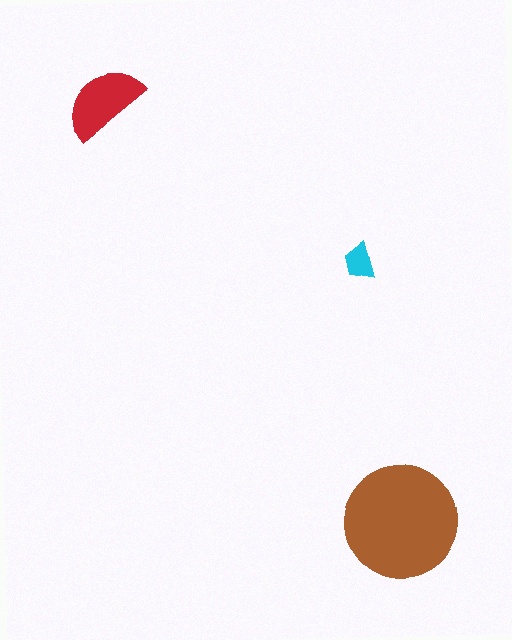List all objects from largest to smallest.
The brown circle, the red semicircle, the cyan trapezoid.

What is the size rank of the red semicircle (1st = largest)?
2nd.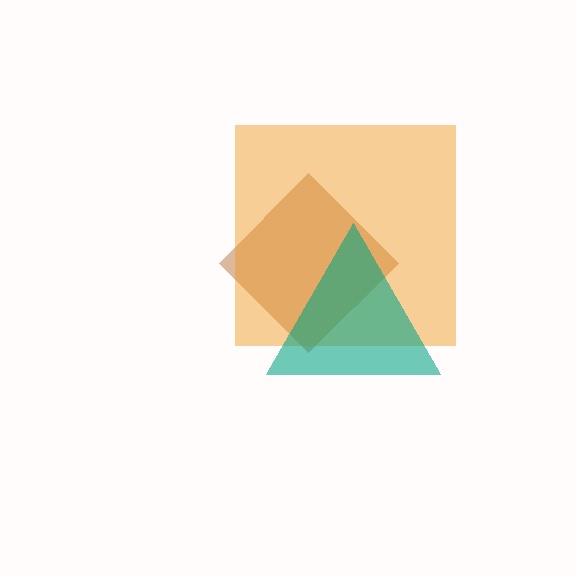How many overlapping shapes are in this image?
There are 3 overlapping shapes in the image.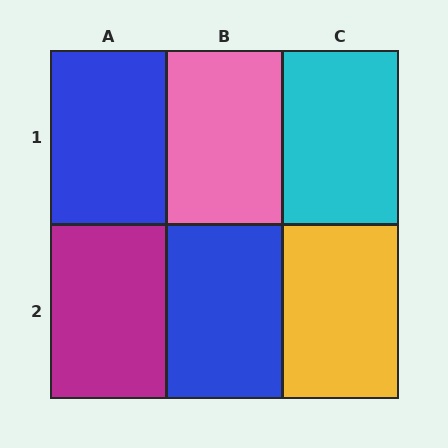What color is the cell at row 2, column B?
Blue.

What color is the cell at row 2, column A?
Magenta.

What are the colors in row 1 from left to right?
Blue, pink, cyan.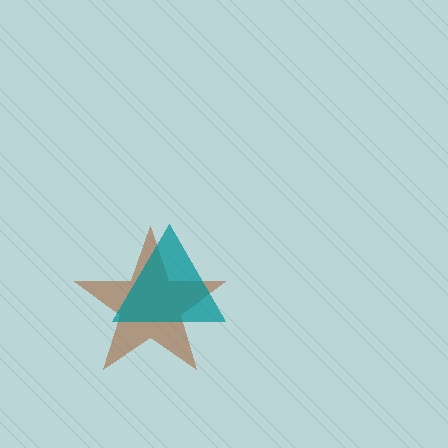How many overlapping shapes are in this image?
There are 2 overlapping shapes in the image.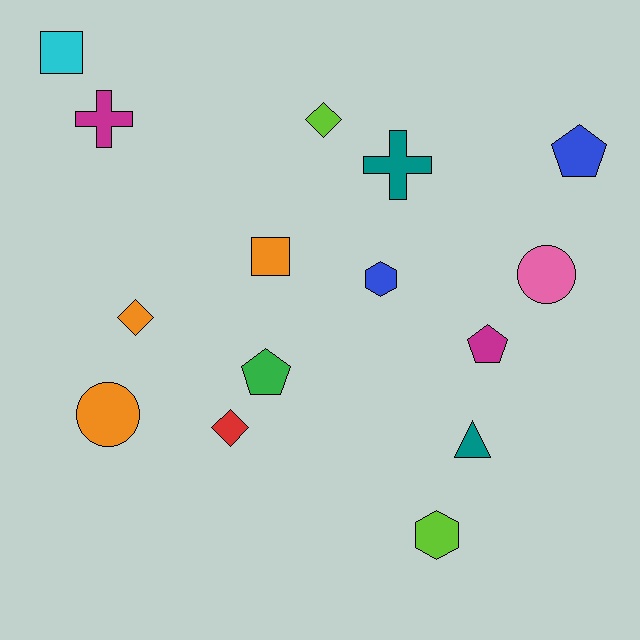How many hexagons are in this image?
There are 2 hexagons.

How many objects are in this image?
There are 15 objects.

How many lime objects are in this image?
There are 2 lime objects.